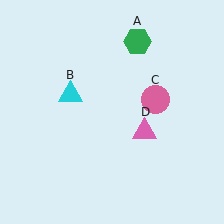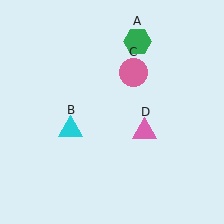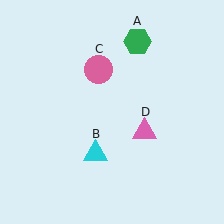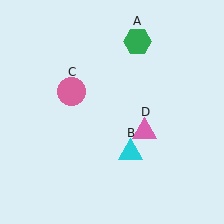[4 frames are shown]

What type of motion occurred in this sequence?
The cyan triangle (object B), pink circle (object C) rotated counterclockwise around the center of the scene.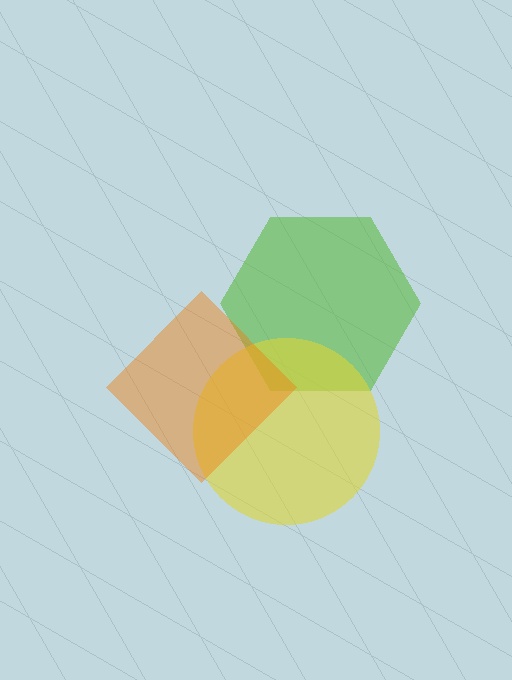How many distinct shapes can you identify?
There are 3 distinct shapes: a lime hexagon, a yellow circle, an orange diamond.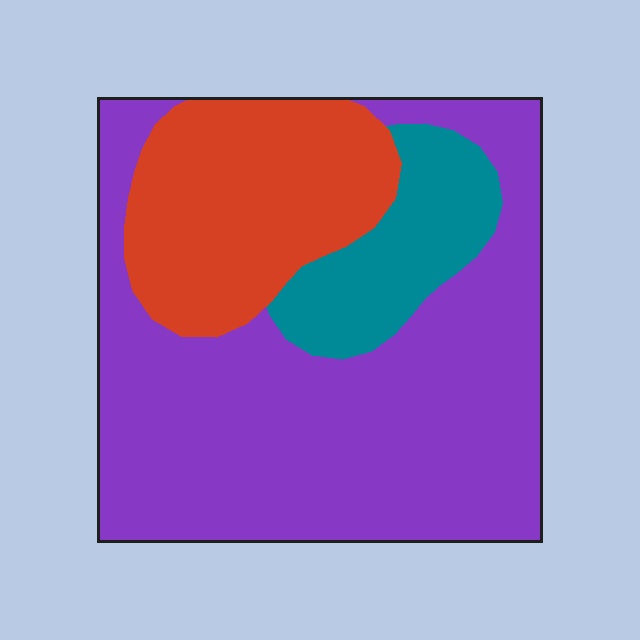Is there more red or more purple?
Purple.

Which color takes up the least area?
Teal, at roughly 15%.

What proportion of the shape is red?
Red takes up about one quarter (1/4) of the shape.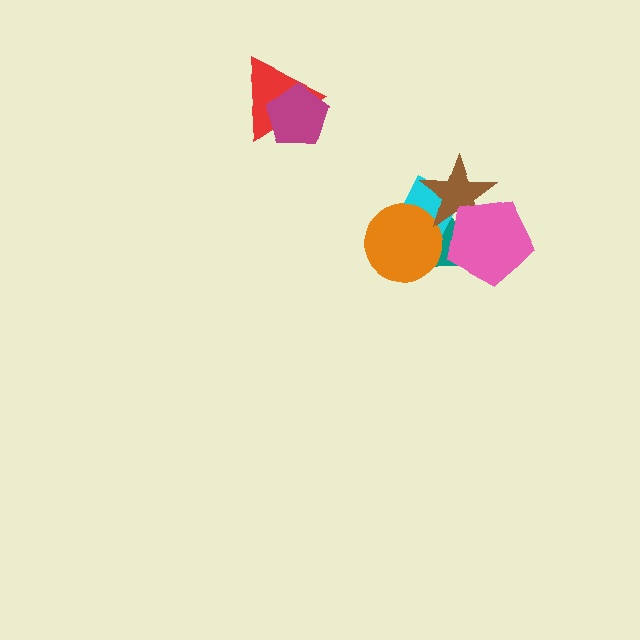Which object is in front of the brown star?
The pink pentagon is in front of the brown star.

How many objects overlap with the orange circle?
2 objects overlap with the orange circle.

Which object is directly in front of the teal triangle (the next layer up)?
The cyan diamond is directly in front of the teal triangle.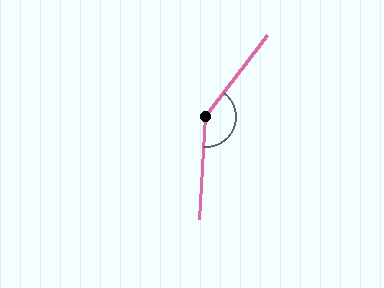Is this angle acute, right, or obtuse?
It is obtuse.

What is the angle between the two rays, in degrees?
Approximately 146 degrees.